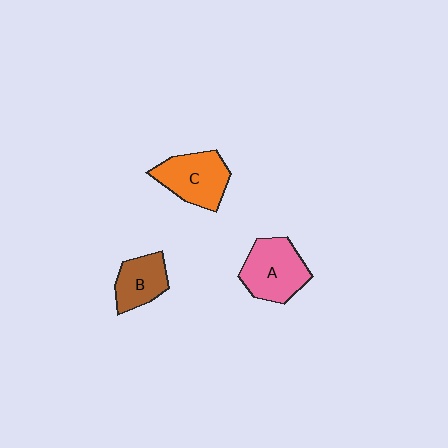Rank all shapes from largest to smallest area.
From largest to smallest: A (pink), C (orange), B (brown).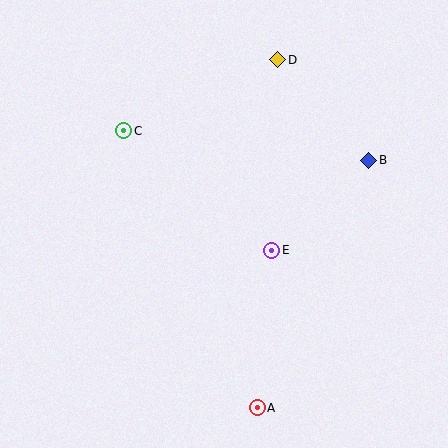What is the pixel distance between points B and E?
The distance between B and E is 132 pixels.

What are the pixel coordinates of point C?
Point C is at (124, 131).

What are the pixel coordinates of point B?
Point B is at (369, 160).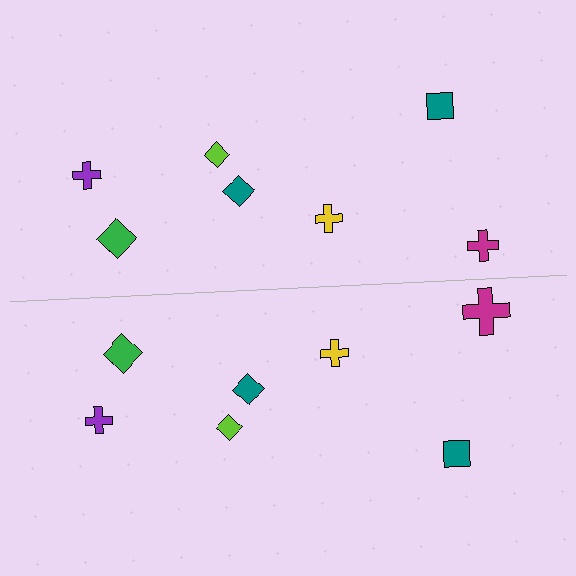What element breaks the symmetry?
The magenta cross on the bottom side has a different size than its mirror counterpart.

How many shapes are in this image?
There are 14 shapes in this image.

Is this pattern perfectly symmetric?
No, the pattern is not perfectly symmetric. The magenta cross on the bottom side has a different size than its mirror counterpart.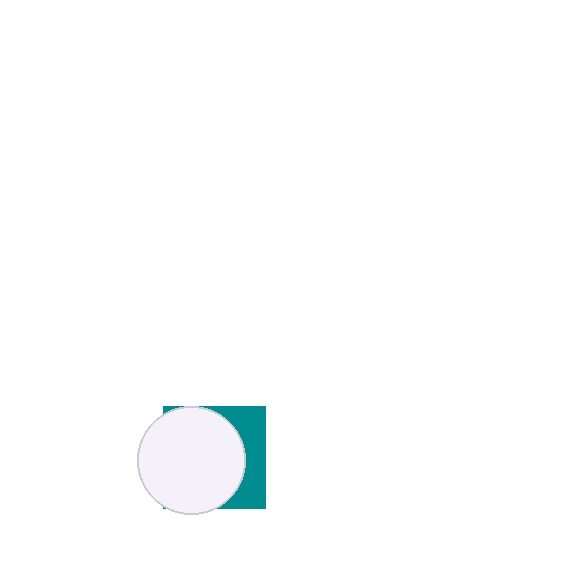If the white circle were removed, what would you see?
You would see the complete teal square.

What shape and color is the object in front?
The object in front is a white circle.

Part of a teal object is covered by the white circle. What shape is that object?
It is a square.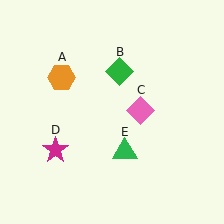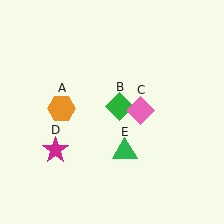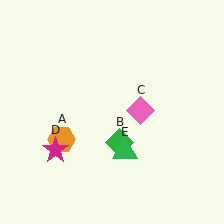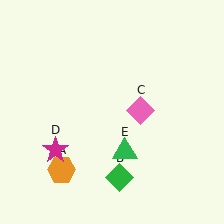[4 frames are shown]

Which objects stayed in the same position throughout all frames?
Pink diamond (object C) and magenta star (object D) and green triangle (object E) remained stationary.